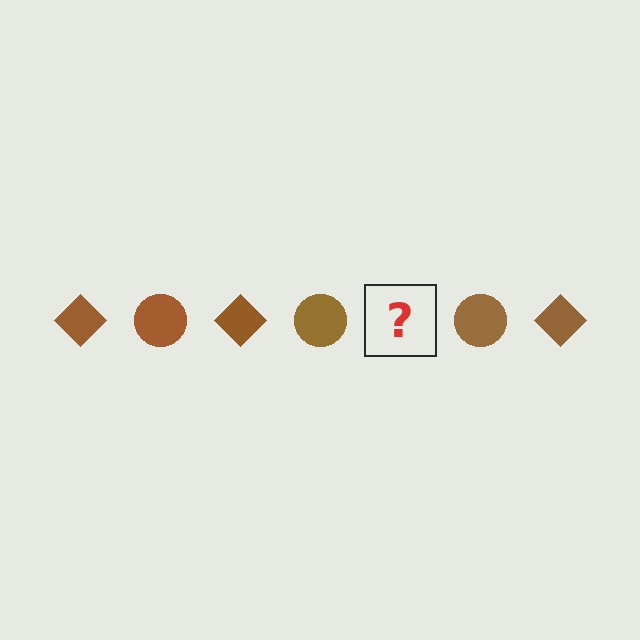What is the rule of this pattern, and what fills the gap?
The rule is that the pattern cycles through diamond, circle shapes in brown. The gap should be filled with a brown diamond.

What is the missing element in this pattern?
The missing element is a brown diamond.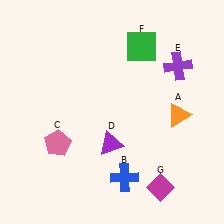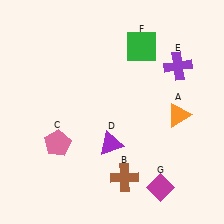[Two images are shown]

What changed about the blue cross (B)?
In Image 1, B is blue. In Image 2, it changed to brown.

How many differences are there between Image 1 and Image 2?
There is 1 difference between the two images.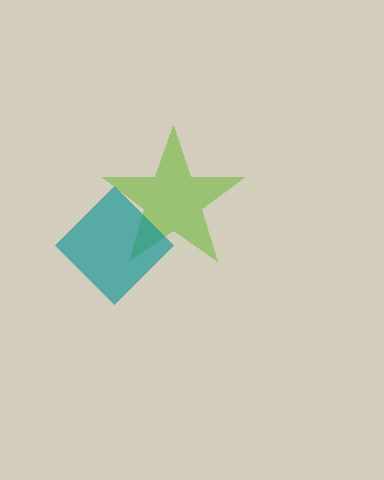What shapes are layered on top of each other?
The layered shapes are: a lime star, a teal diamond.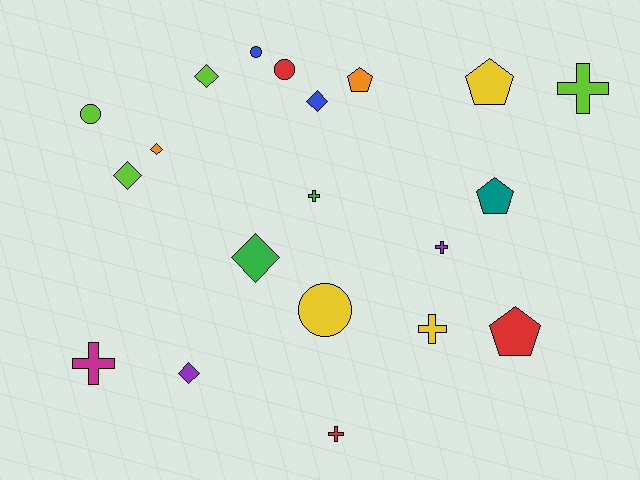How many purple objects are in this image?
There are 2 purple objects.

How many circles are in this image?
There are 4 circles.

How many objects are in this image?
There are 20 objects.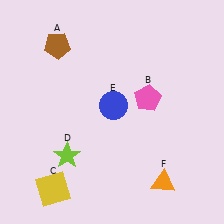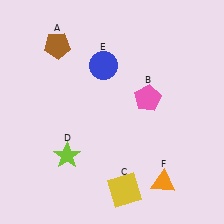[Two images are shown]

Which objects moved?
The objects that moved are: the yellow square (C), the blue circle (E).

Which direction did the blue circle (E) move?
The blue circle (E) moved up.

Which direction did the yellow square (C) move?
The yellow square (C) moved right.